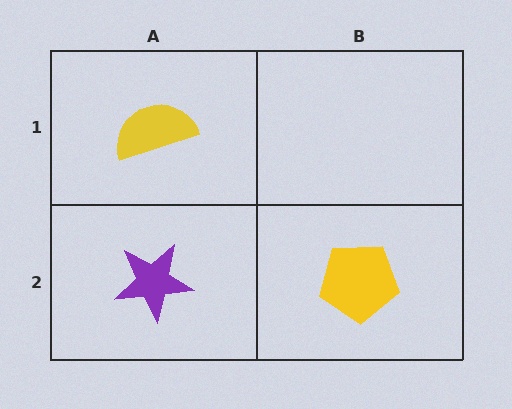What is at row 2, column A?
A purple star.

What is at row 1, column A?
A yellow semicircle.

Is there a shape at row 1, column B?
No, that cell is empty.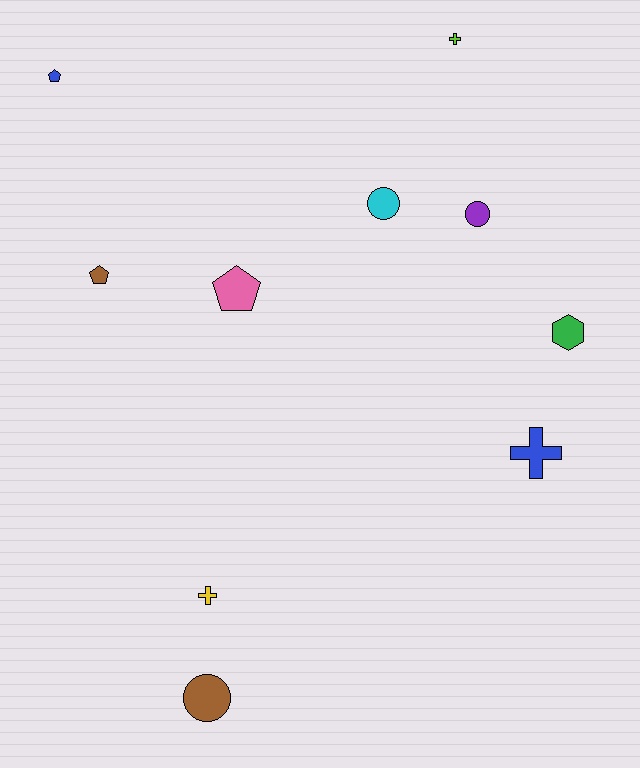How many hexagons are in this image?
There is 1 hexagon.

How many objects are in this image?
There are 10 objects.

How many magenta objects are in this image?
There are no magenta objects.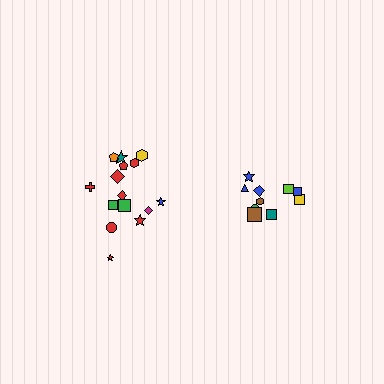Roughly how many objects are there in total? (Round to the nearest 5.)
Roughly 25 objects in total.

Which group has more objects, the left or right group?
The left group.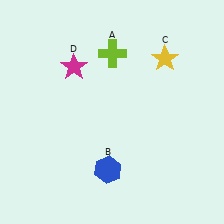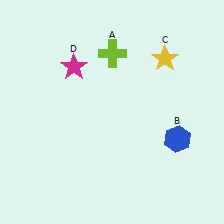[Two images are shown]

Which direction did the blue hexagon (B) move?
The blue hexagon (B) moved right.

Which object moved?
The blue hexagon (B) moved right.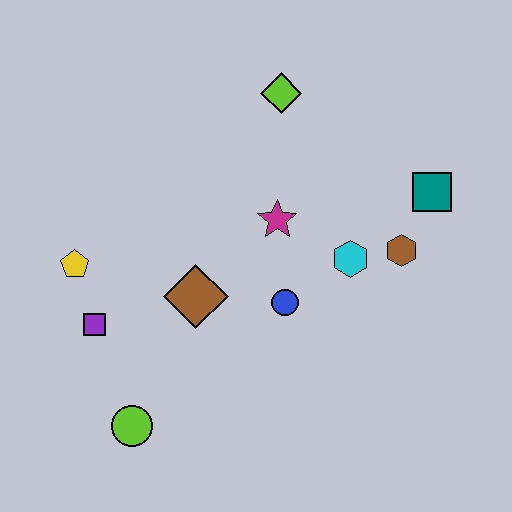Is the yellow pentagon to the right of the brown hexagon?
No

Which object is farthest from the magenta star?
The lime circle is farthest from the magenta star.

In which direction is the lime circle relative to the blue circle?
The lime circle is to the left of the blue circle.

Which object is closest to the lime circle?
The purple square is closest to the lime circle.